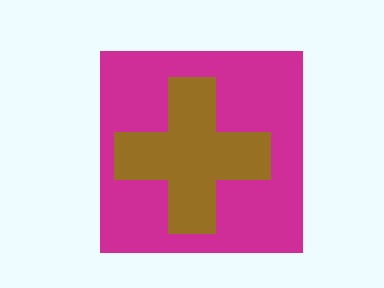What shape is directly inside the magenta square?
The brown cross.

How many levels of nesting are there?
2.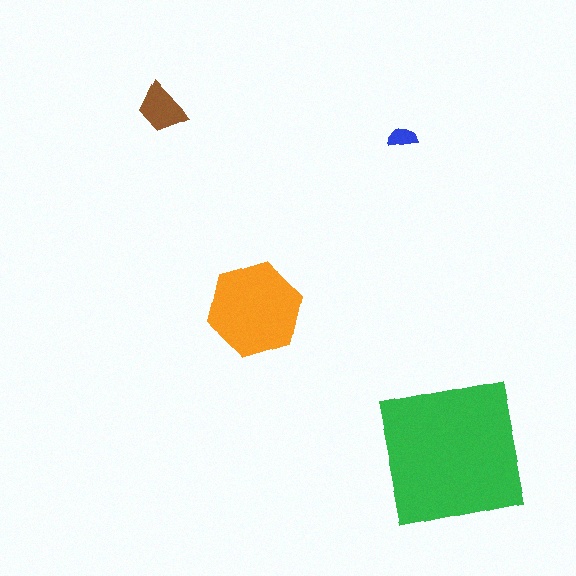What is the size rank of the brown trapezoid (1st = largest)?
3rd.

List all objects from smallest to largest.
The blue semicircle, the brown trapezoid, the orange hexagon, the green square.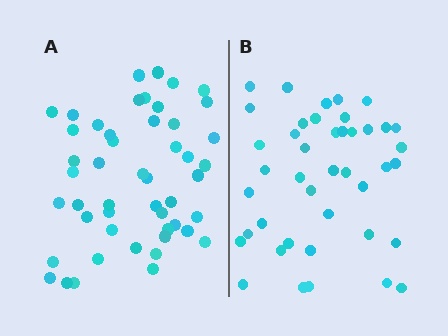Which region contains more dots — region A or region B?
Region A (the left region) has more dots.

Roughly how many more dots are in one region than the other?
Region A has roughly 8 or so more dots than region B.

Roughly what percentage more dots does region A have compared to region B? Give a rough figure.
About 15% more.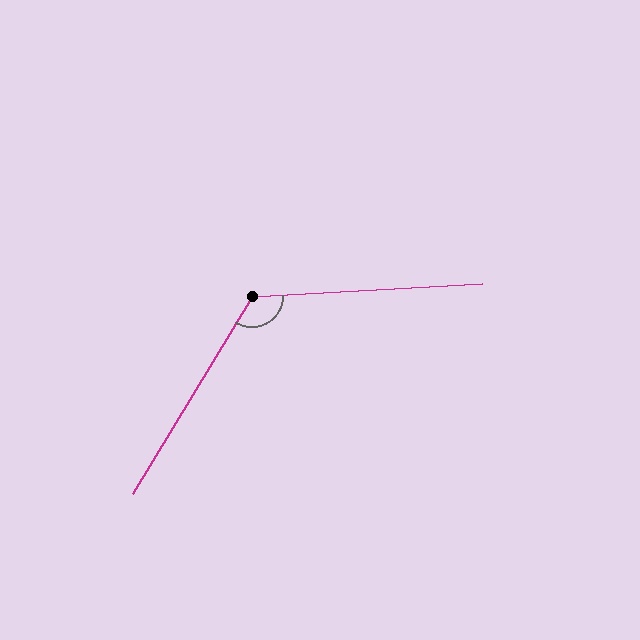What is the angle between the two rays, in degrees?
Approximately 124 degrees.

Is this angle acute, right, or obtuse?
It is obtuse.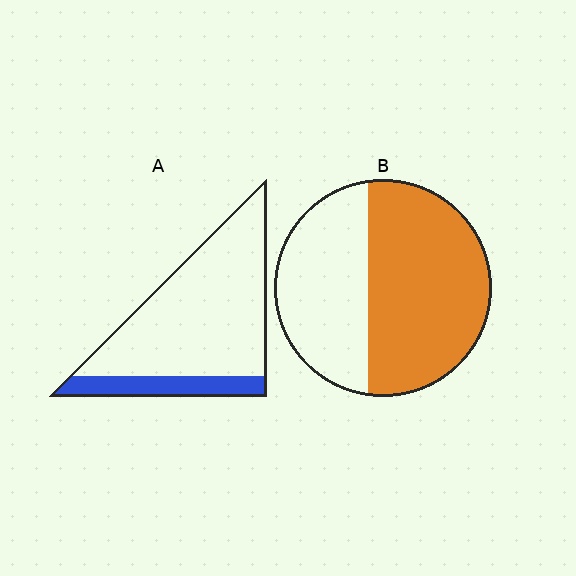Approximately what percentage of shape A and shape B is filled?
A is approximately 20% and B is approximately 60%.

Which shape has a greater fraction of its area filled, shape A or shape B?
Shape B.